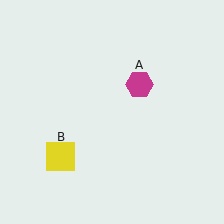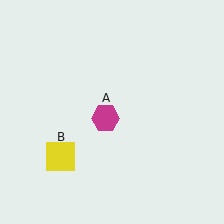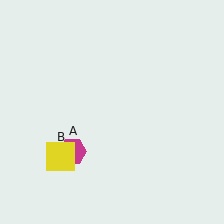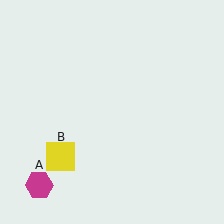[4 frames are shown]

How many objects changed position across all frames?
1 object changed position: magenta hexagon (object A).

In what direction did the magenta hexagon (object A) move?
The magenta hexagon (object A) moved down and to the left.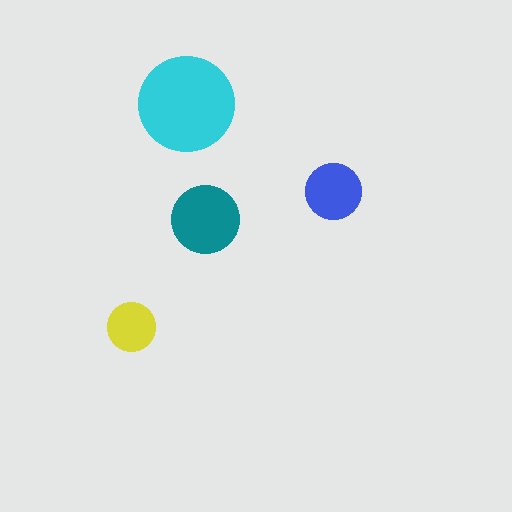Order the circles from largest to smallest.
the cyan one, the teal one, the blue one, the yellow one.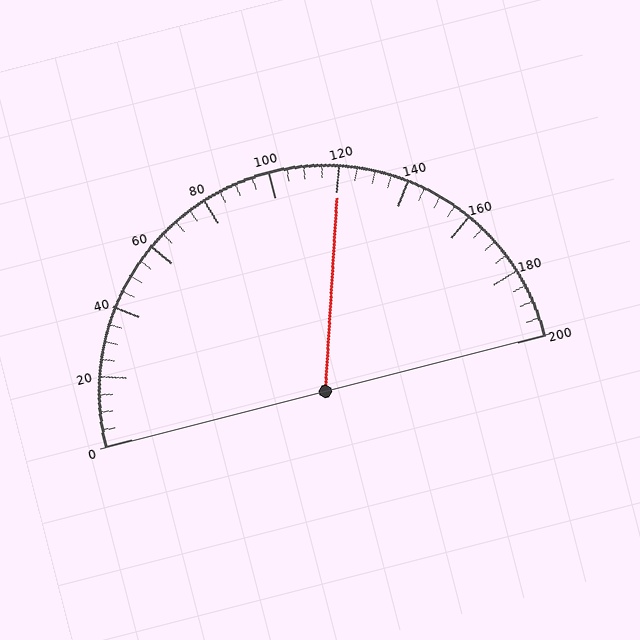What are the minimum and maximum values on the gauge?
The gauge ranges from 0 to 200.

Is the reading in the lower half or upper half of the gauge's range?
The reading is in the upper half of the range (0 to 200).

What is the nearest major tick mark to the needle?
The nearest major tick mark is 120.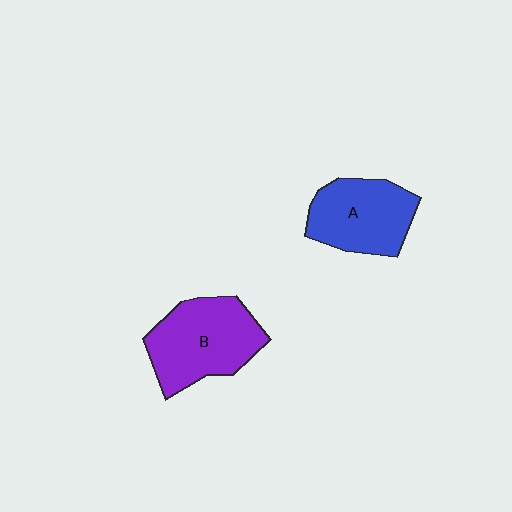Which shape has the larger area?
Shape B (purple).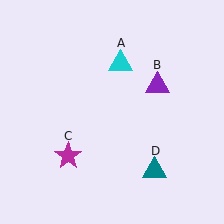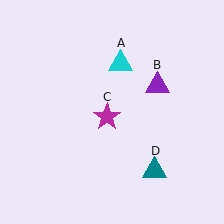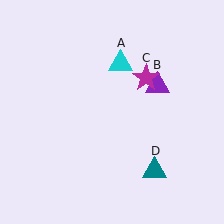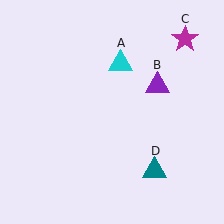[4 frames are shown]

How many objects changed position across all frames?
1 object changed position: magenta star (object C).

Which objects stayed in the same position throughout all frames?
Cyan triangle (object A) and purple triangle (object B) and teal triangle (object D) remained stationary.